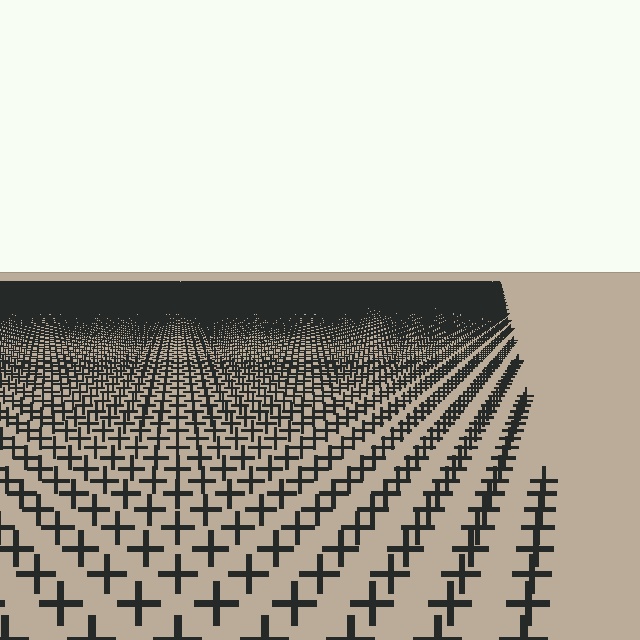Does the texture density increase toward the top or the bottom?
Density increases toward the top.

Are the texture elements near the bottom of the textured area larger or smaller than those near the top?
Larger. Near the bottom, elements are closer to the viewer and appear at a bigger on-screen size.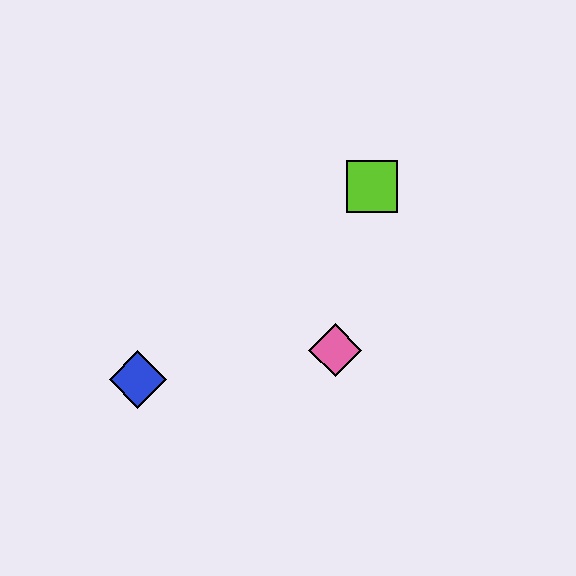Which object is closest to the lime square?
The pink diamond is closest to the lime square.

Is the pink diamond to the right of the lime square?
No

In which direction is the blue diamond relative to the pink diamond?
The blue diamond is to the left of the pink diamond.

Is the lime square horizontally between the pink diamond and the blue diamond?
No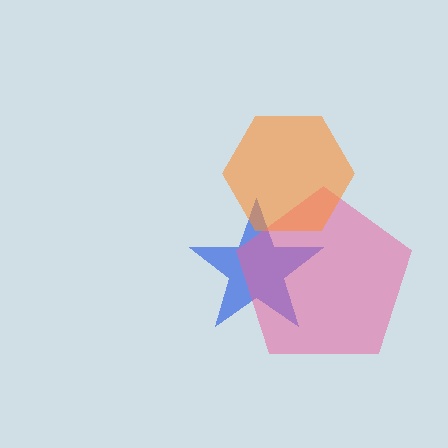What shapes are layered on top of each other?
The layered shapes are: a blue star, a pink pentagon, an orange hexagon.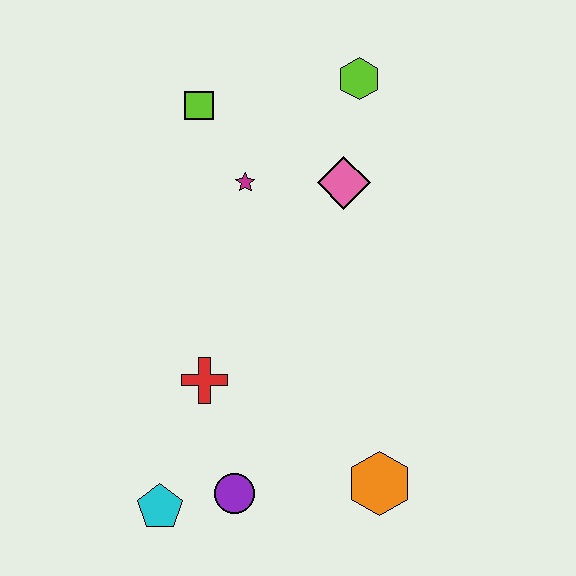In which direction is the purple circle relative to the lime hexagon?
The purple circle is below the lime hexagon.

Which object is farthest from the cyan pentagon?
The lime hexagon is farthest from the cyan pentagon.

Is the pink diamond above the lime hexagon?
No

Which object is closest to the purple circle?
The cyan pentagon is closest to the purple circle.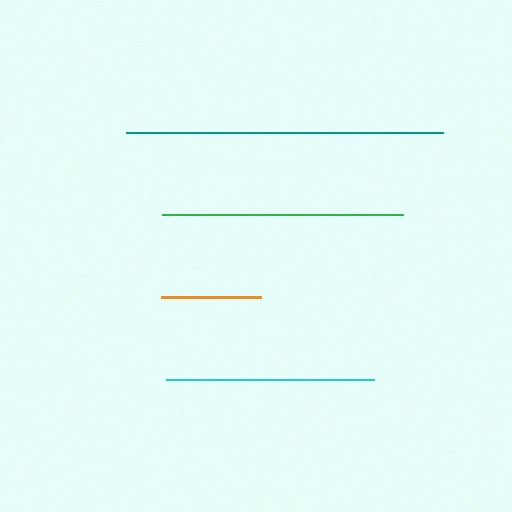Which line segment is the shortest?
The orange line is the shortest at approximately 99 pixels.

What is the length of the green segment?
The green segment is approximately 241 pixels long.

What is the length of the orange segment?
The orange segment is approximately 99 pixels long.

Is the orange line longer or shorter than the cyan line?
The cyan line is longer than the orange line.